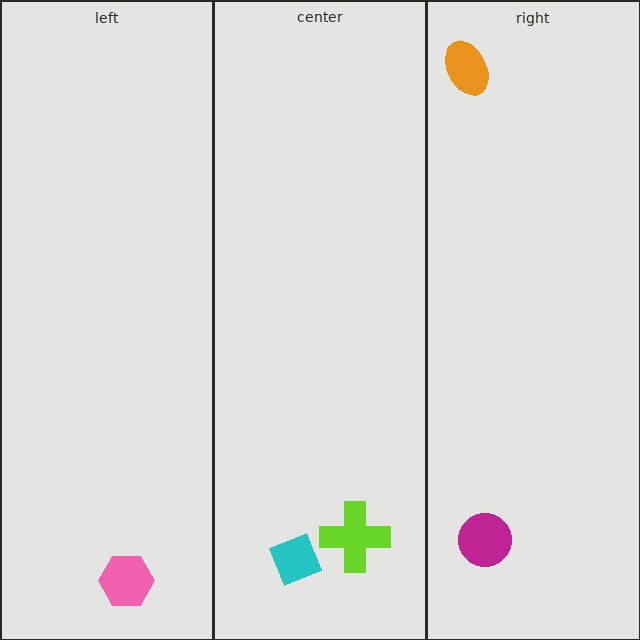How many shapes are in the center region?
2.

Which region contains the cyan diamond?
The center region.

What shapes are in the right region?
The magenta circle, the orange ellipse.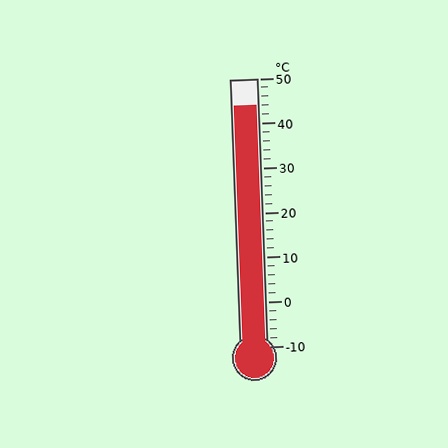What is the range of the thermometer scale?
The thermometer scale ranges from -10°C to 50°C.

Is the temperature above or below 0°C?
The temperature is above 0°C.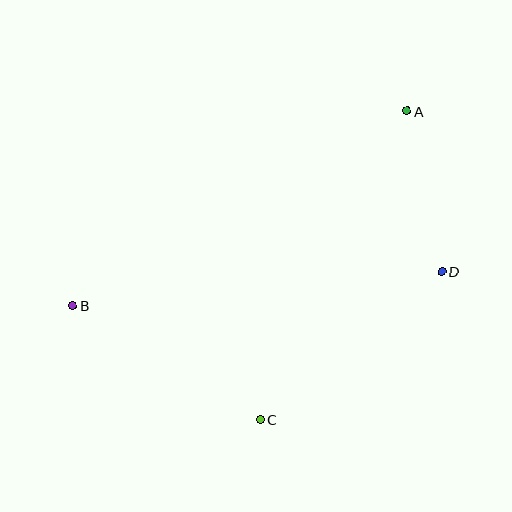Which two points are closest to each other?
Points A and D are closest to each other.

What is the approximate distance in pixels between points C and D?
The distance between C and D is approximately 234 pixels.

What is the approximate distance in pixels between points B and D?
The distance between B and D is approximately 370 pixels.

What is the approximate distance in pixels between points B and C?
The distance between B and C is approximately 219 pixels.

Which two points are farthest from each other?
Points A and B are farthest from each other.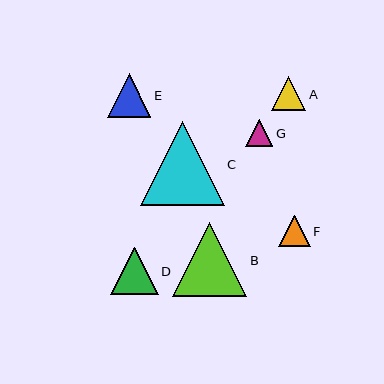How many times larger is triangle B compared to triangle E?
Triangle B is approximately 1.7 times the size of triangle E.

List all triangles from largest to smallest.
From largest to smallest: C, B, D, E, A, F, G.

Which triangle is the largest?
Triangle C is the largest with a size of approximately 84 pixels.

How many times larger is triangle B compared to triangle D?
Triangle B is approximately 1.6 times the size of triangle D.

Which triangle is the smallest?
Triangle G is the smallest with a size of approximately 27 pixels.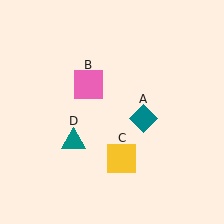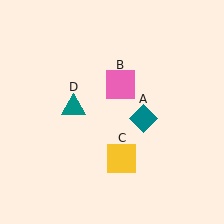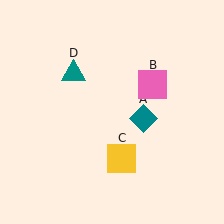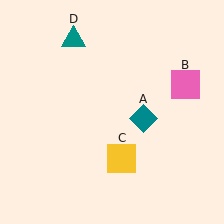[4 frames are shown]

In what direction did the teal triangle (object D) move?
The teal triangle (object D) moved up.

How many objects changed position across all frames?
2 objects changed position: pink square (object B), teal triangle (object D).